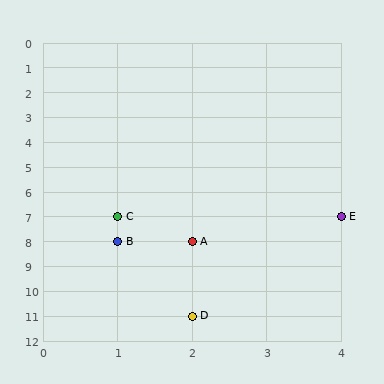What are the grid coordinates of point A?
Point A is at grid coordinates (2, 8).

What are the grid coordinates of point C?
Point C is at grid coordinates (1, 7).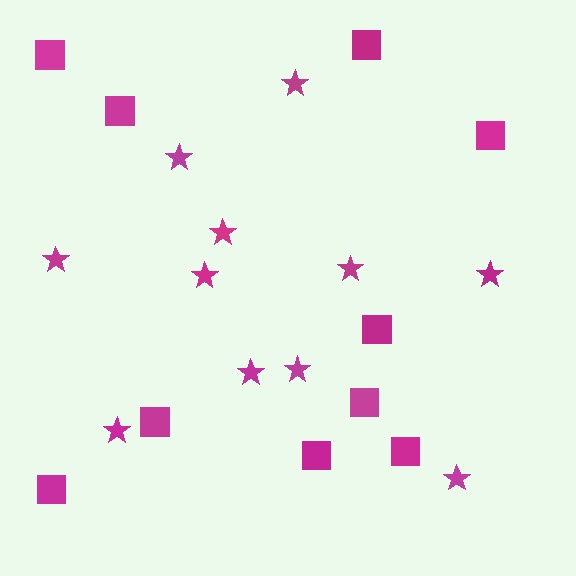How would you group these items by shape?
There are 2 groups: one group of stars (11) and one group of squares (10).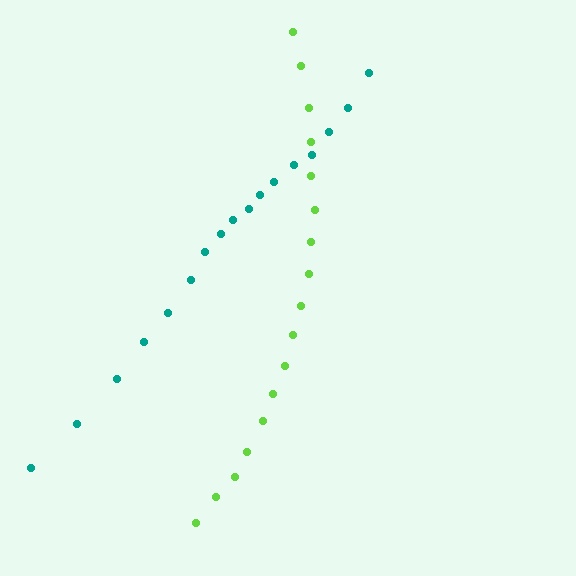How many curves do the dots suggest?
There are 2 distinct paths.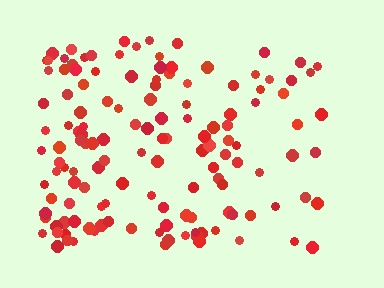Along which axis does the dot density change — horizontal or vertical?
Horizontal.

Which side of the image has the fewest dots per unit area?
The right.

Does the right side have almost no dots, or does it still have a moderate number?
Still a moderate number, just noticeably fewer than the left.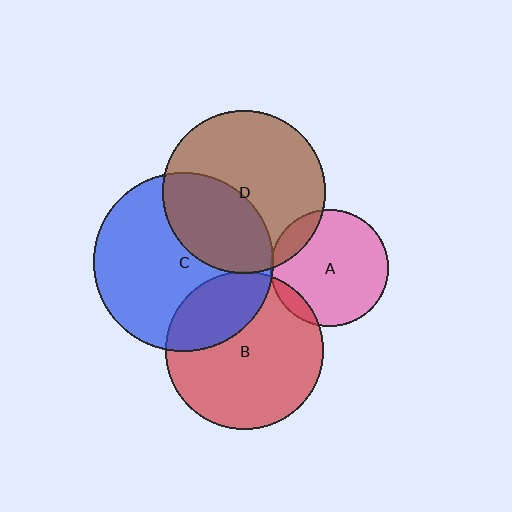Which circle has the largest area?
Circle C (blue).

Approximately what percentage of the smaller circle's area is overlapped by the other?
Approximately 30%.